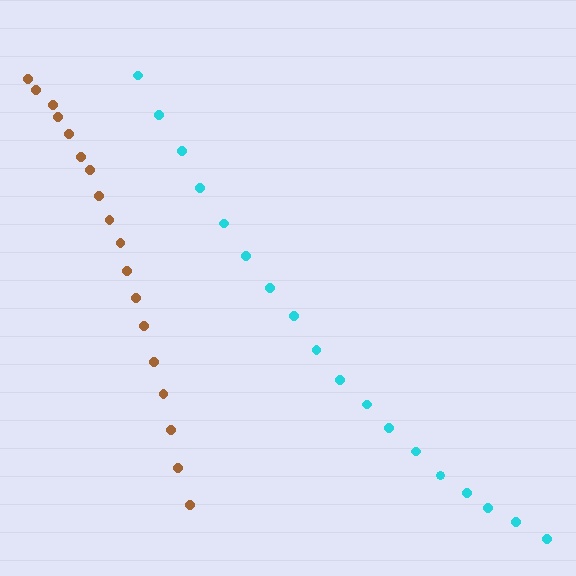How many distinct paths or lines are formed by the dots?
There are 2 distinct paths.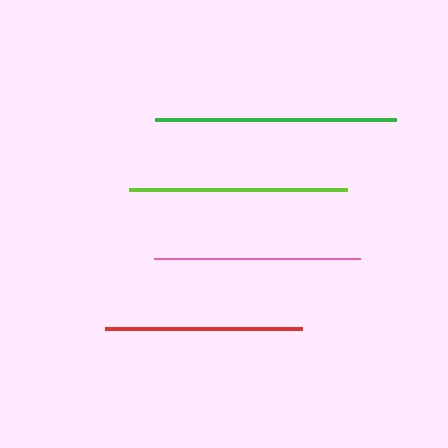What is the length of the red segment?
The red segment is approximately 197 pixels long.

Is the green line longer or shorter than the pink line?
The green line is longer than the pink line.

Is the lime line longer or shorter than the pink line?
The lime line is longer than the pink line.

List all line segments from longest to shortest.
From longest to shortest: green, lime, pink, red.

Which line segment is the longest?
The green line is the longest at approximately 241 pixels.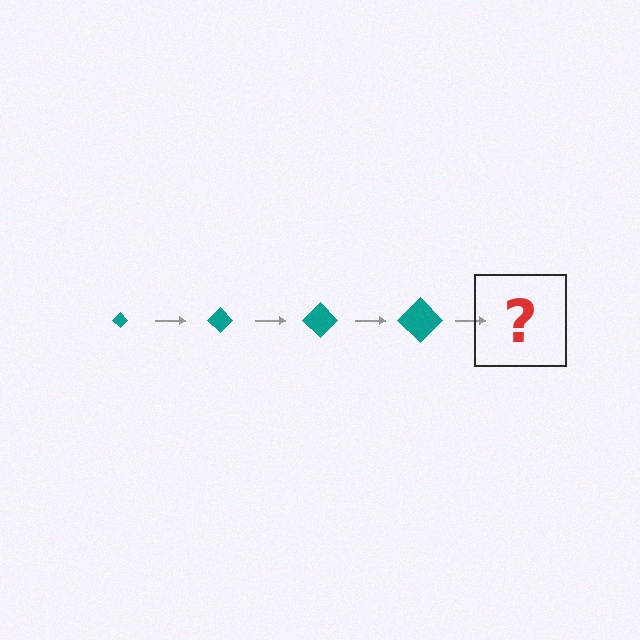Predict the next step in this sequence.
The next step is a teal diamond, larger than the previous one.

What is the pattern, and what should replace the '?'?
The pattern is that the diamond gets progressively larger each step. The '?' should be a teal diamond, larger than the previous one.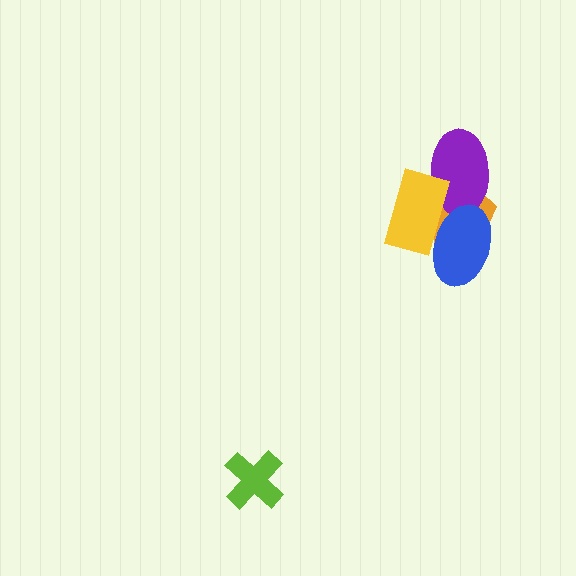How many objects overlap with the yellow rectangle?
3 objects overlap with the yellow rectangle.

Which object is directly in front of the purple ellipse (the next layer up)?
The blue ellipse is directly in front of the purple ellipse.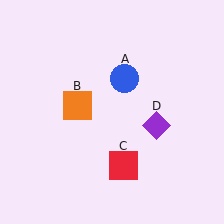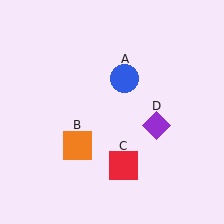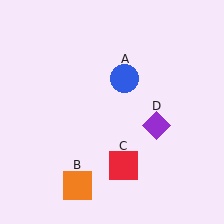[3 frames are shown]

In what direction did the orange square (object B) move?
The orange square (object B) moved down.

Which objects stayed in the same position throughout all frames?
Blue circle (object A) and red square (object C) and purple diamond (object D) remained stationary.